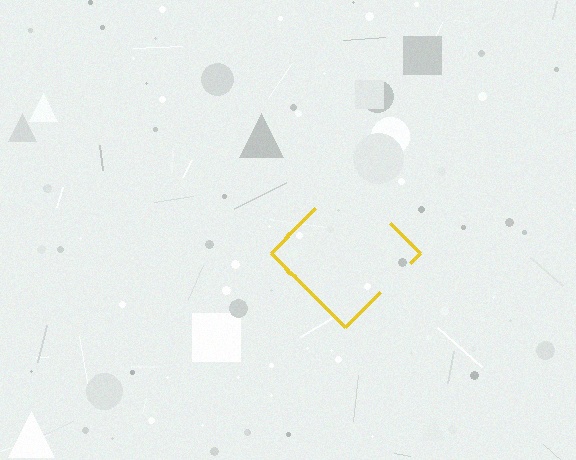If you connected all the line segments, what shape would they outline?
They would outline a diamond.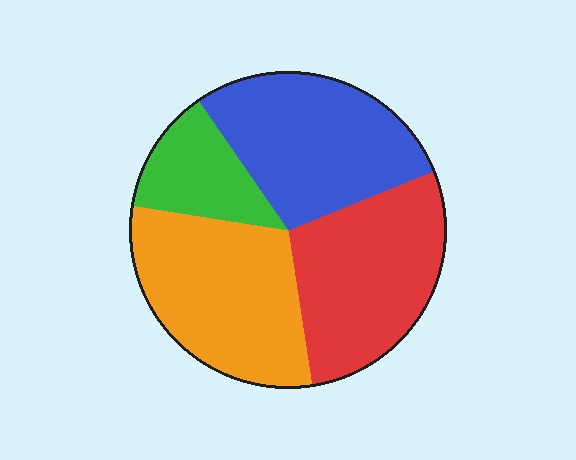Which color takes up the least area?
Green, at roughly 15%.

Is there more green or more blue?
Blue.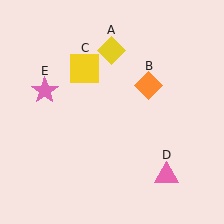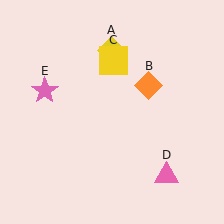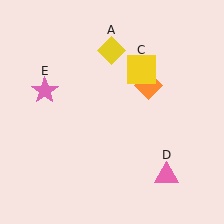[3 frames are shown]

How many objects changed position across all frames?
1 object changed position: yellow square (object C).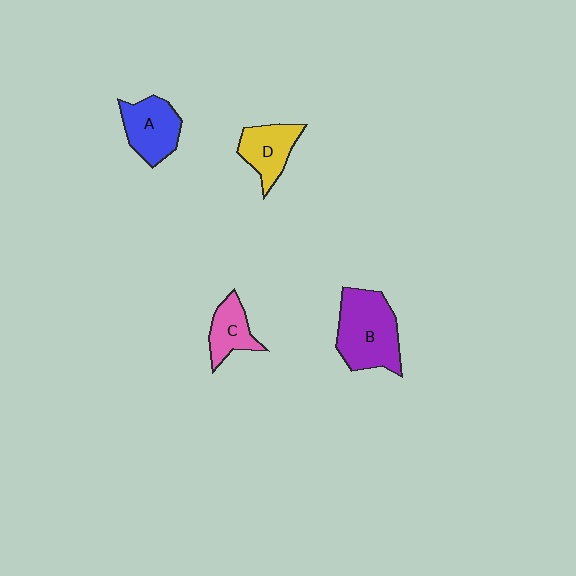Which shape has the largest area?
Shape B (purple).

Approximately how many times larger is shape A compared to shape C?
Approximately 1.3 times.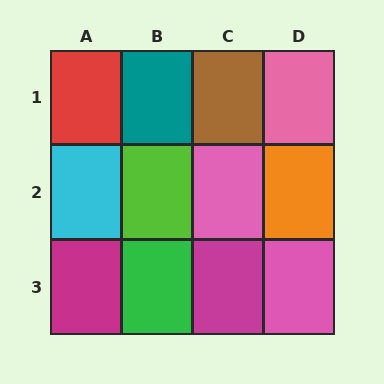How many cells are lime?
1 cell is lime.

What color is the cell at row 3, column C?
Magenta.